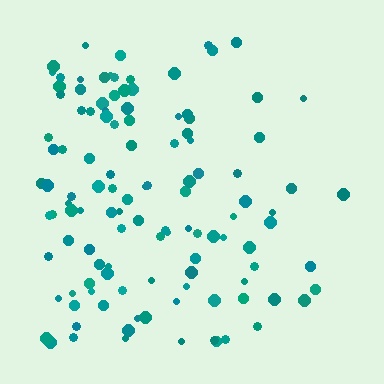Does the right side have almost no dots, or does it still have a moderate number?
Still a moderate number, just noticeably fewer than the left.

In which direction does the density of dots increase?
From right to left, with the left side densest.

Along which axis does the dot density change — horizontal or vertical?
Horizontal.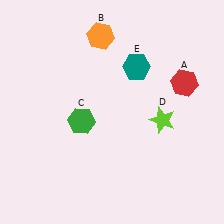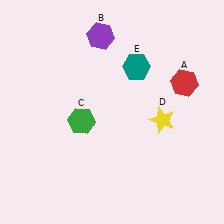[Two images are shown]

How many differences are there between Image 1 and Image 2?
There are 2 differences between the two images.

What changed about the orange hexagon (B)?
In Image 1, B is orange. In Image 2, it changed to purple.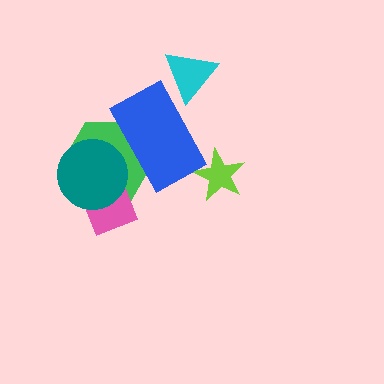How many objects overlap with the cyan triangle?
1 object overlaps with the cyan triangle.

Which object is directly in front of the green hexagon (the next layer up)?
The pink rectangle is directly in front of the green hexagon.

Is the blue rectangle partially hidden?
Yes, it is partially covered by another shape.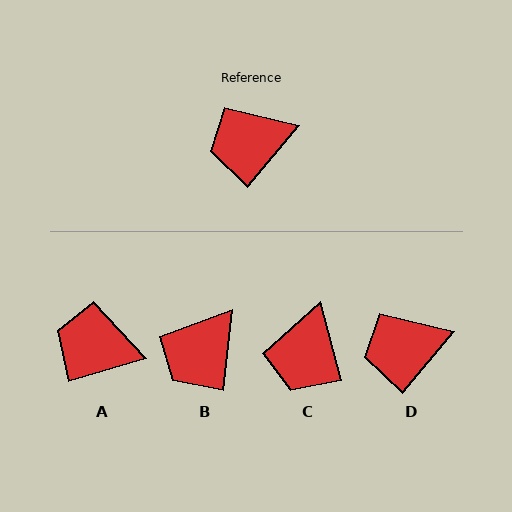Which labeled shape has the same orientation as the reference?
D.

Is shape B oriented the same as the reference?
No, it is off by about 33 degrees.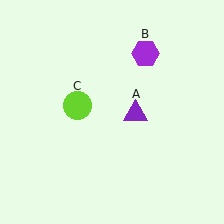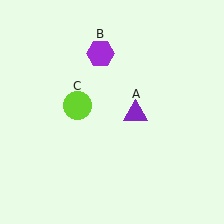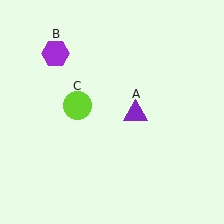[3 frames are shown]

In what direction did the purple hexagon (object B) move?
The purple hexagon (object B) moved left.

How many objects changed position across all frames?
1 object changed position: purple hexagon (object B).